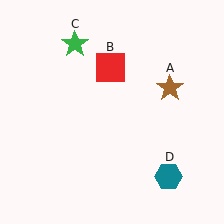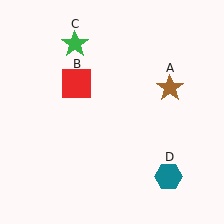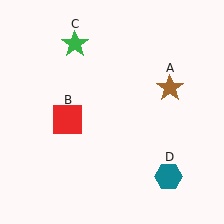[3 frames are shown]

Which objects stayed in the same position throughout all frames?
Brown star (object A) and green star (object C) and teal hexagon (object D) remained stationary.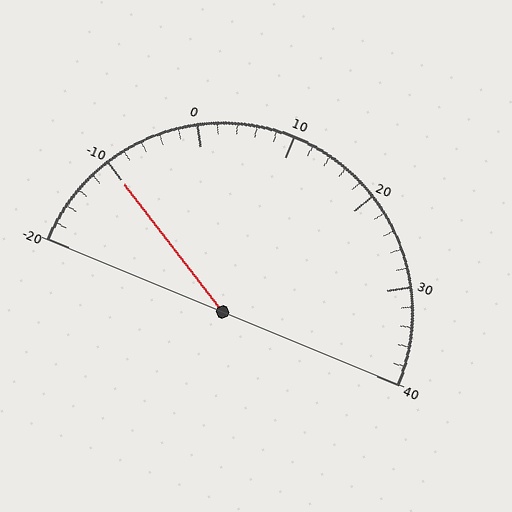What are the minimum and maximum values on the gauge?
The gauge ranges from -20 to 40.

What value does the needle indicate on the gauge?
The needle indicates approximately -10.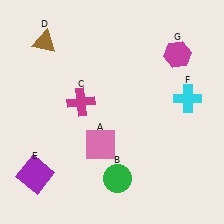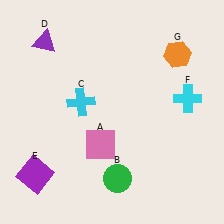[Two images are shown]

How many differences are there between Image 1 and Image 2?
There are 3 differences between the two images.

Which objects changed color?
C changed from magenta to cyan. D changed from brown to purple. G changed from magenta to orange.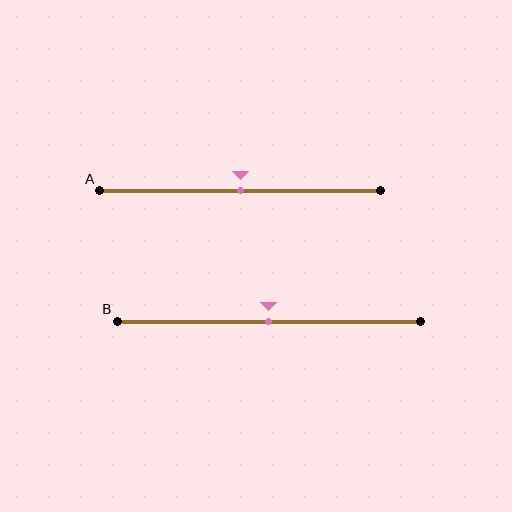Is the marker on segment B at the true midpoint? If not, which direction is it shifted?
Yes, the marker on segment B is at the true midpoint.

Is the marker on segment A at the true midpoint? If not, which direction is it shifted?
Yes, the marker on segment A is at the true midpoint.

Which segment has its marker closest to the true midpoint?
Segment A has its marker closest to the true midpoint.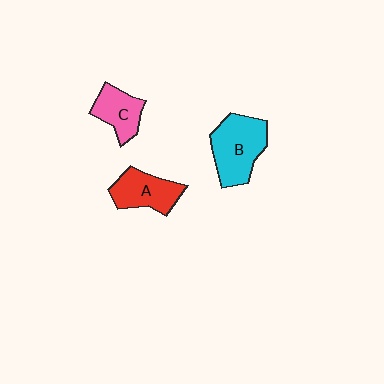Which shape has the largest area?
Shape B (cyan).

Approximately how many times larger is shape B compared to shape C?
Approximately 1.6 times.